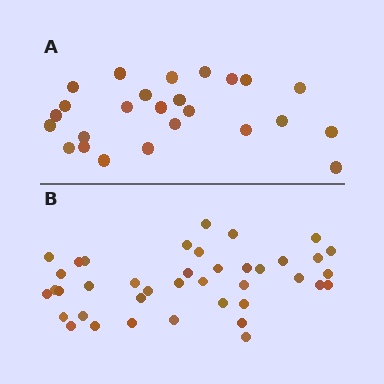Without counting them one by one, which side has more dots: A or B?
Region B (the bottom region) has more dots.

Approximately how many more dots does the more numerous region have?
Region B has approximately 15 more dots than region A.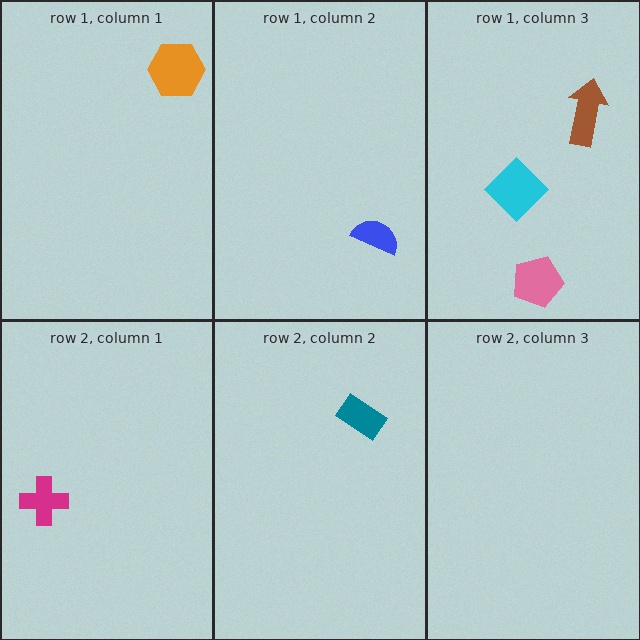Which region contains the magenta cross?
The row 2, column 1 region.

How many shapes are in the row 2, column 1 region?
1.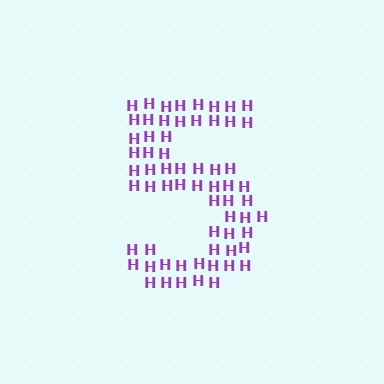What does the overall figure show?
The overall figure shows the digit 5.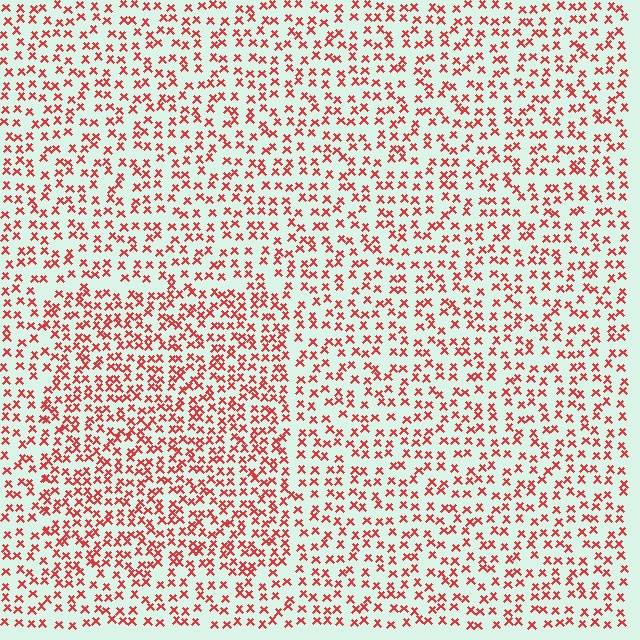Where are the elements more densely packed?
The elements are more densely packed inside the rectangle boundary.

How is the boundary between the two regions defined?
The boundary is defined by a change in element density (approximately 1.5x ratio). All elements are the same color, size, and shape.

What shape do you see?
I see a rectangle.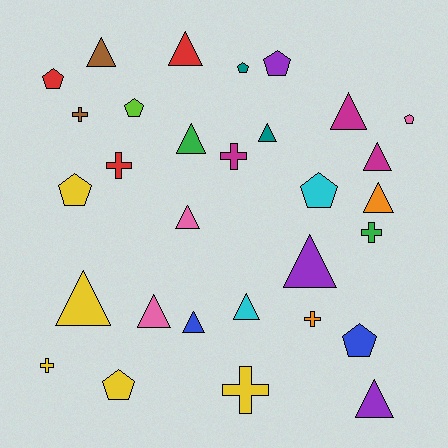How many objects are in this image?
There are 30 objects.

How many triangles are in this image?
There are 14 triangles.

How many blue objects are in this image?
There are 2 blue objects.